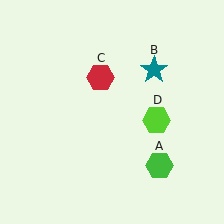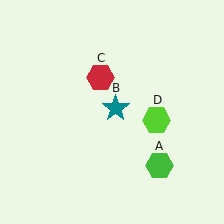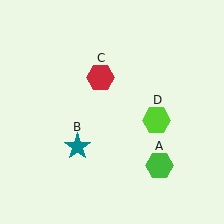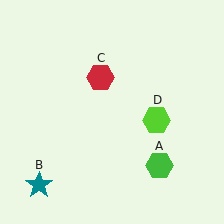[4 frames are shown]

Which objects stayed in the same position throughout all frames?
Green hexagon (object A) and red hexagon (object C) and lime hexagon (object D) remained stationary.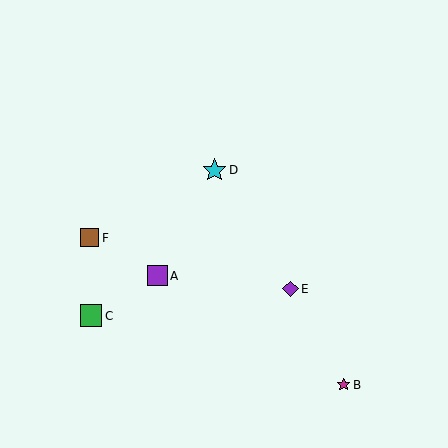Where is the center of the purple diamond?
The center of the purple diamond is at (290, 289).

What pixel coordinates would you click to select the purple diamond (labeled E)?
Click at (290, 289) to select the purple diamond E.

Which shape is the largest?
The cyan star (labeled D) is the largest.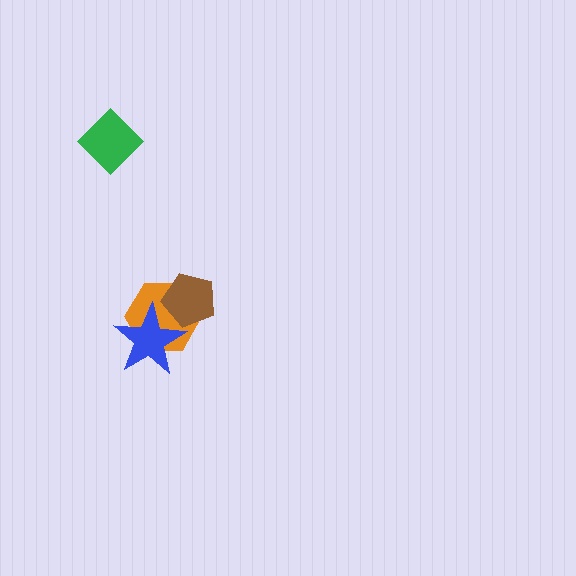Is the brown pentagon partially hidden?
No, no other shape covers it.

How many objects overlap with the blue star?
2 objects overlap with the blue star.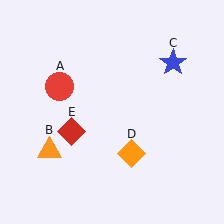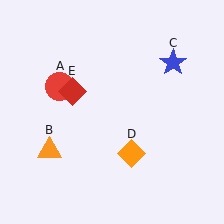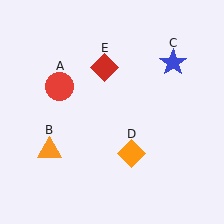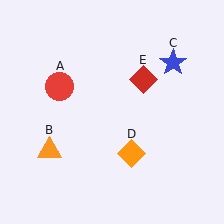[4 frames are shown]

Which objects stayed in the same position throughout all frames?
Red circle (object A) and orange triangle (object B) and blue star (object C) and orange diamond (object D) remained stationary.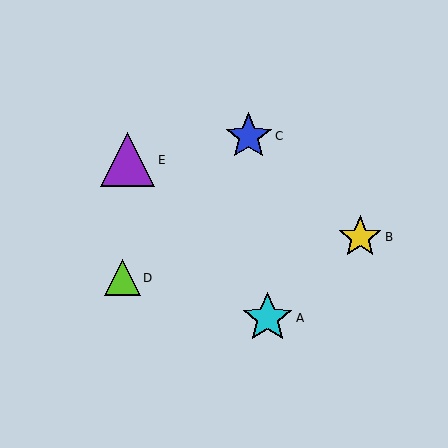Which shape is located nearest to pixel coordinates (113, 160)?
The purple triangle (labeled E) at (128, 160) is nearest to that location.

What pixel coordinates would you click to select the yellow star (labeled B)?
Click at (360, 237) to select the yellow star B.